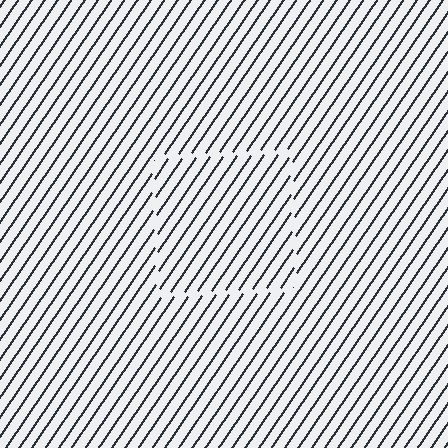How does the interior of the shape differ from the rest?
The interior of the shape contains the same grating, shifted by half a period — the contour is defined by the phase discontinuity where line-ends from the inner and outer gratings abut.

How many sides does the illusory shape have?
4 sides — the line-ends trace a square.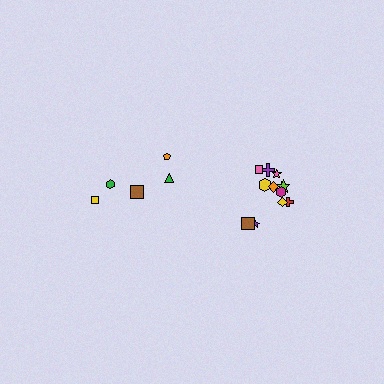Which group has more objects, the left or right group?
The right group.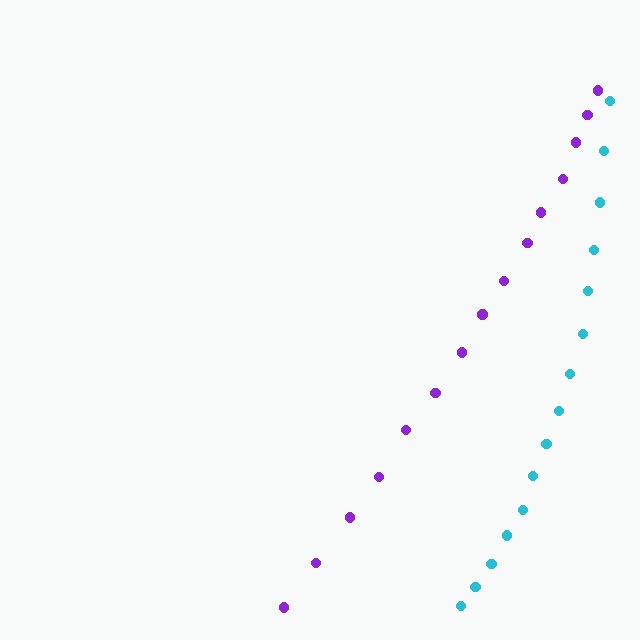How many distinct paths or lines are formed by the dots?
There are 2 distinct paths.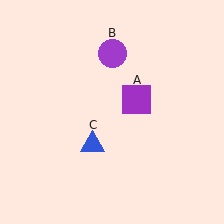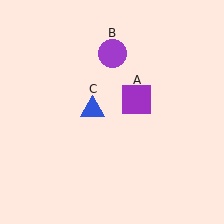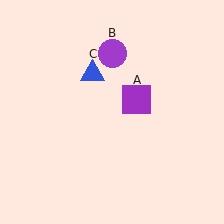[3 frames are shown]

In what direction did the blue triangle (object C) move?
The blue triangle (object C) moved up.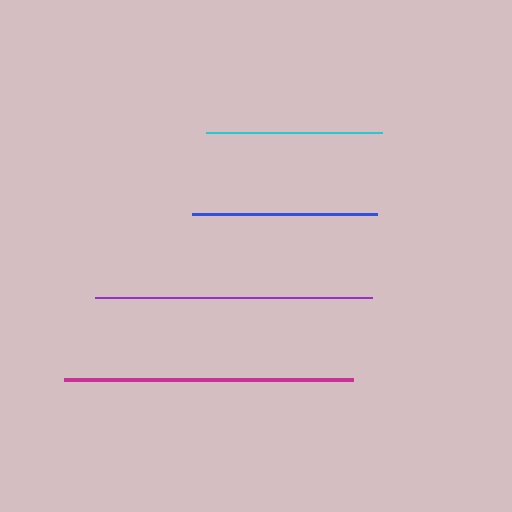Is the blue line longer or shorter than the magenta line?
The magenta line is longer than the blue line.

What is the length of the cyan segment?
The cyan segment is approximately 175 pixels long.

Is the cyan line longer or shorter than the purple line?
The purple line is longer than the cyan line.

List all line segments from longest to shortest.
From longest to shortest: magenta, purple, blue, cyan.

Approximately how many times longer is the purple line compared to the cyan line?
The purple line is approximately 1.6 times the length of the cyan line.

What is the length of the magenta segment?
The magenta segment is approximately 290 pixels long.